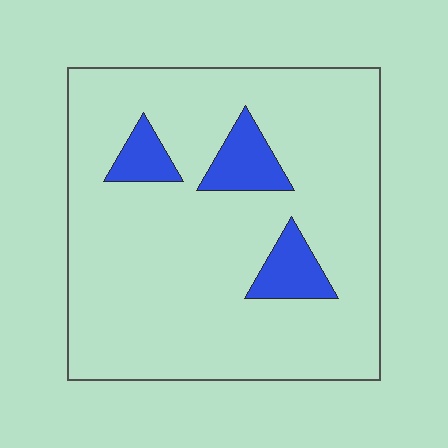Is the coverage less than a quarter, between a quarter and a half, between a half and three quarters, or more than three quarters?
Less than a quarter.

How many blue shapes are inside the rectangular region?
3.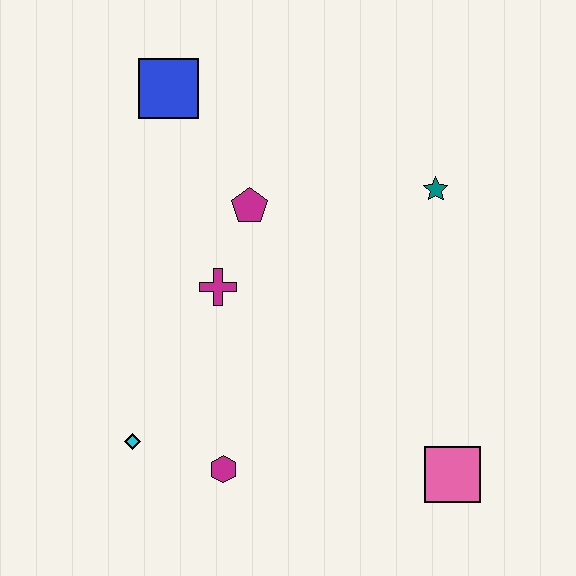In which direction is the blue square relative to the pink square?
The blue square is above the pink square.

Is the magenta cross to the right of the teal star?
No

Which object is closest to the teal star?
The magenta pentagon is closest to the teal star.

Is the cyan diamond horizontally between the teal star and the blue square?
No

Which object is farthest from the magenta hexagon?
The blue square is farthest from the magenta hexagon.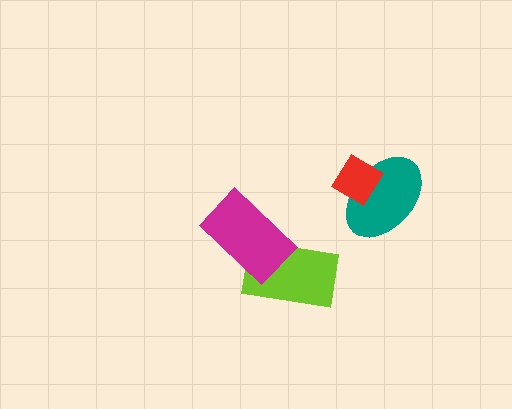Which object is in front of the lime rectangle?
The magenta rectangle is in front of the lime rectangle.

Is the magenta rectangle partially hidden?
No, no other shape covers it.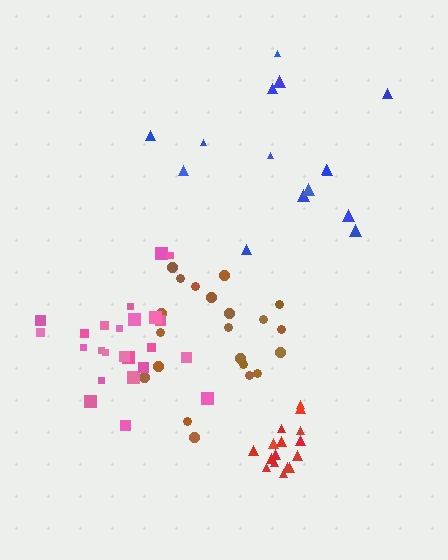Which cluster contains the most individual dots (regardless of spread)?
Pink (24).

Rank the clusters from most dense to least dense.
red, pink, brown, blue.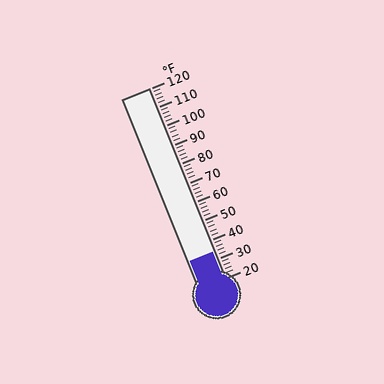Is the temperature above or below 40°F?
The temperature is below 40°F.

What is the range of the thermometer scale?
The thermometer scale ranges from 20°F to 120°F.